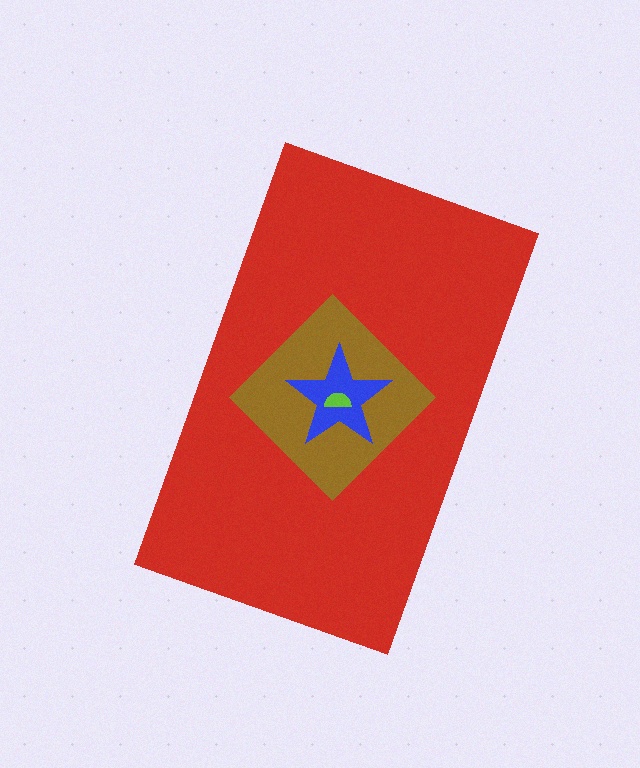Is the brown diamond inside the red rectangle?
Yes.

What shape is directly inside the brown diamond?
The blue star.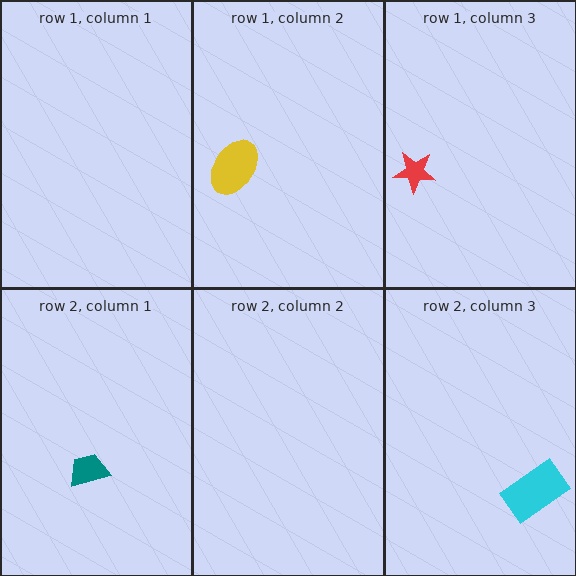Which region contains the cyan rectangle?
The row 2, column 3 region.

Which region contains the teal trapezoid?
The row 2, column 1 region.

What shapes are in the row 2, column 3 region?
The cyan rectangle.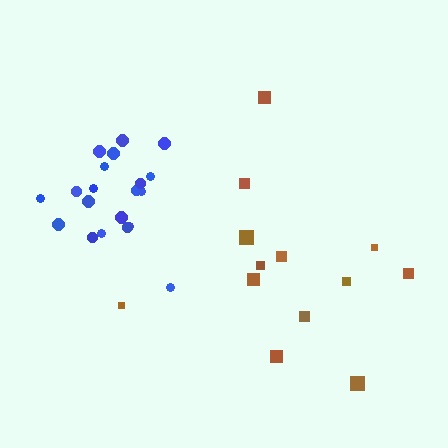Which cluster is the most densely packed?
Blue.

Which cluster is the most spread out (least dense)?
Brown.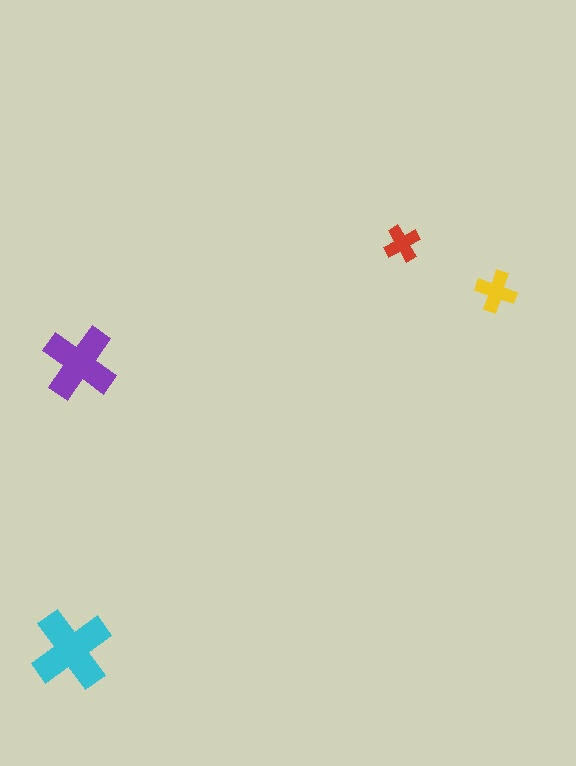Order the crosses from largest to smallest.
the cyan one, the purple one, the yellow one, the red one.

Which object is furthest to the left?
The cyan cross is leftmost.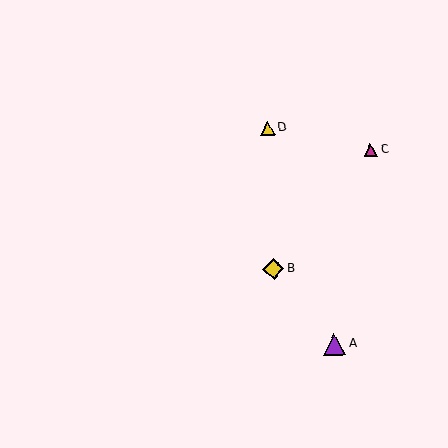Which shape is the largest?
The purple triangle (labeled A) is the largest.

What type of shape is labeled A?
Shape A is a purple triangle.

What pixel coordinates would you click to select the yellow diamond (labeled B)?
Click at (274, 269) to select the yellow diamond B.